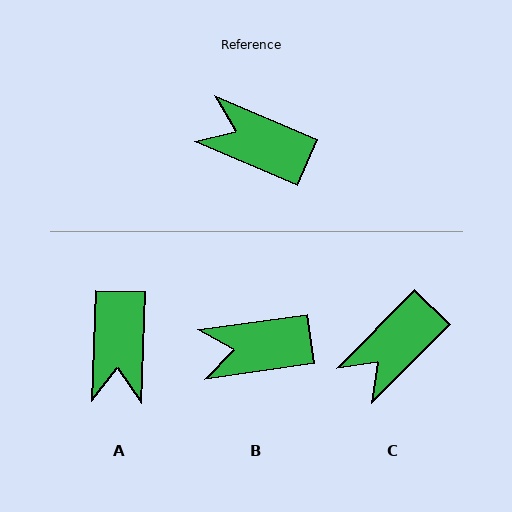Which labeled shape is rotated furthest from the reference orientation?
A, about 111 degrees away.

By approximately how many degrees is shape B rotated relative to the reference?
Approximately 31 degrees counter-clockwise.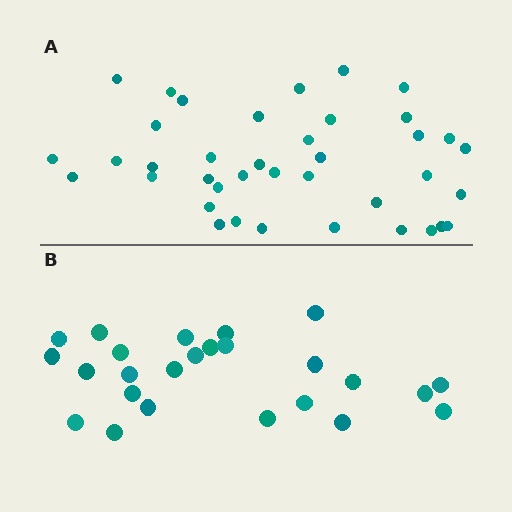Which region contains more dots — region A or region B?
Region A (the top region) has more dots.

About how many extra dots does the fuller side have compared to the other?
Region A has approximately 15 more dots than region B.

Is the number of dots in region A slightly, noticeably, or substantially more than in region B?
Region A has substantially more. The ratio is roughly 1.6 to 1.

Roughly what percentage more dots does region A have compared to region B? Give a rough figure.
About 55% more.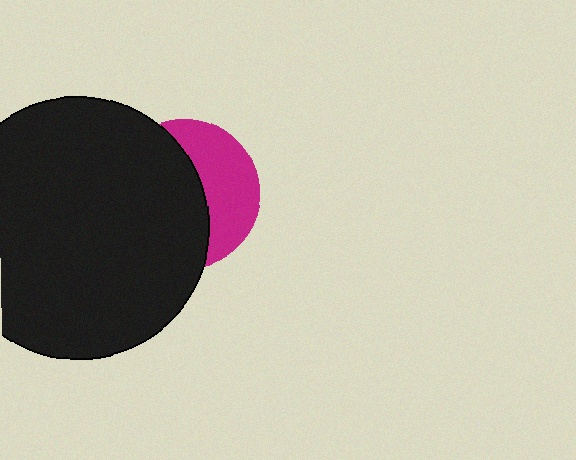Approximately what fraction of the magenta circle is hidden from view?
Roughly 60% of the magenta circle is hidden behind the black circle.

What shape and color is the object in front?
The object in front is a black circle.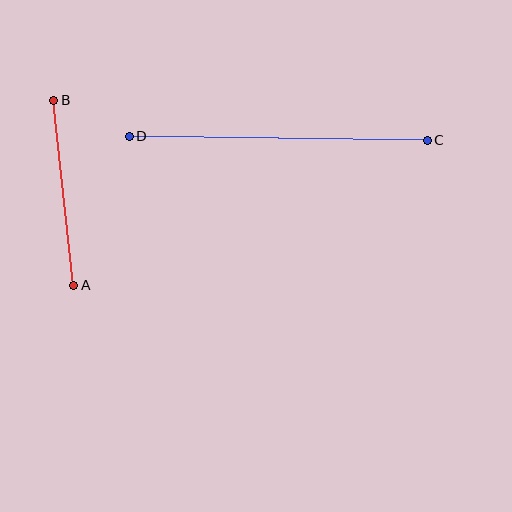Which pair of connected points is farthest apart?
Points C and D are farthest apart.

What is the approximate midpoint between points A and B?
The midpoint is at approximately (64, 193) pixels.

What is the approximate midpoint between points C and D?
The midpoint is at approximately (278, 138) pixels.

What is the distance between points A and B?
The distance is approximately 186 pixels.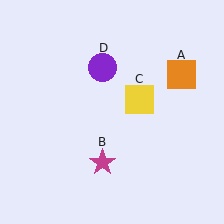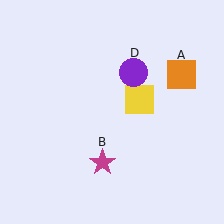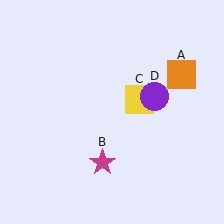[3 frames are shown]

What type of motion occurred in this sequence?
The purple circle (object D) rotated clockwise around the center of the scene.